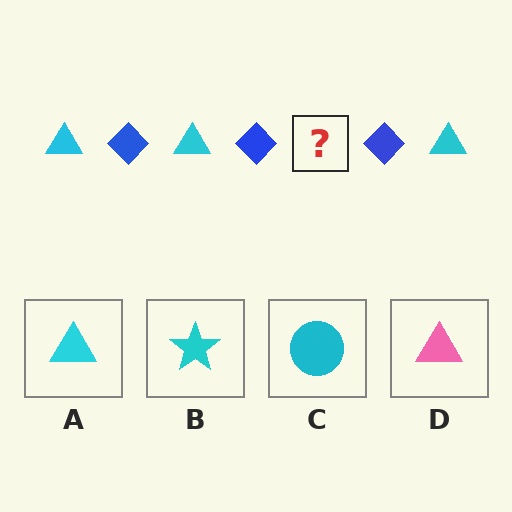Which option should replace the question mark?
Option A.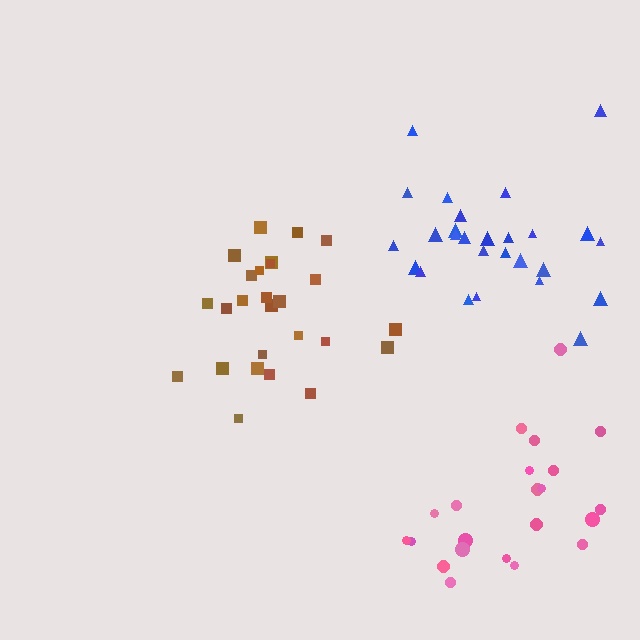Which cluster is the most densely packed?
Brown.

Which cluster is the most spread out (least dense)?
Pink.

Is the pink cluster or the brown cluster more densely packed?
Brown.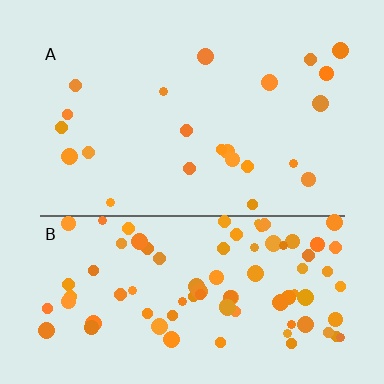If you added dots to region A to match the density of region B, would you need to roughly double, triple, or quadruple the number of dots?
Approximately quadruple.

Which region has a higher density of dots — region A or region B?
B (the bottom).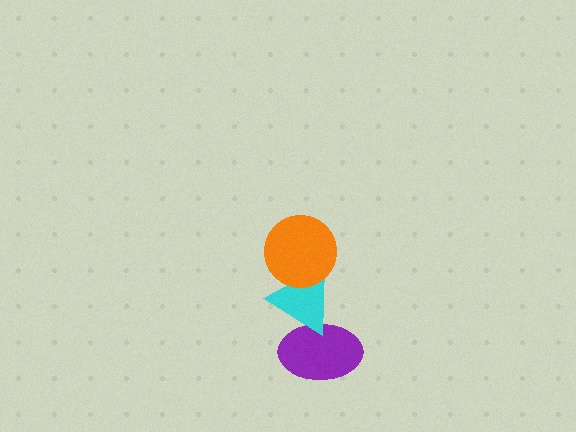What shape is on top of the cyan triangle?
The orange circle is on top of the cyan triangle.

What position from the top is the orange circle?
The orange circle is 1st from the top.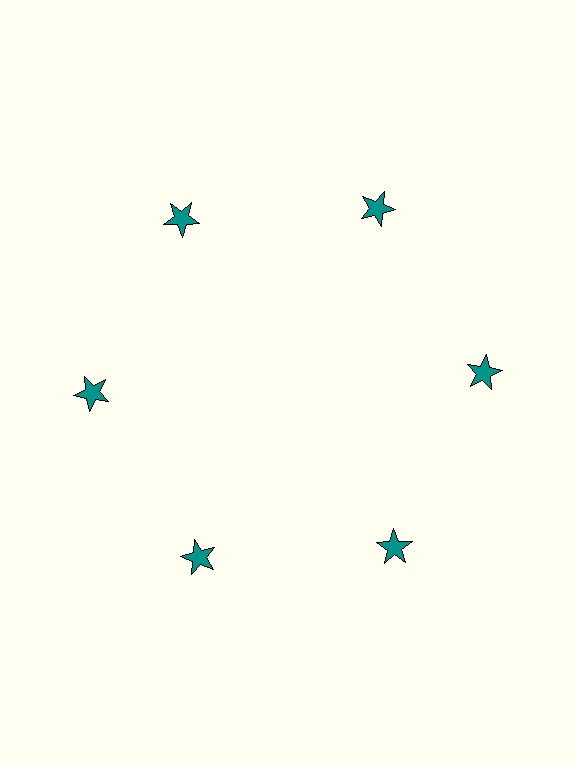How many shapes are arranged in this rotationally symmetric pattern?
There are 6 shapes, arranged in 6 groups of 1.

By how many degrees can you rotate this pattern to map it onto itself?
The pattern maps onto itself every 60 degrees of rotation.